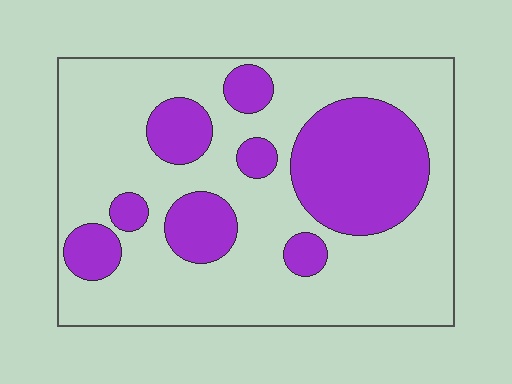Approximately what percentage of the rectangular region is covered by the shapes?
Approximately 30%.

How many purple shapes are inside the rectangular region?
8.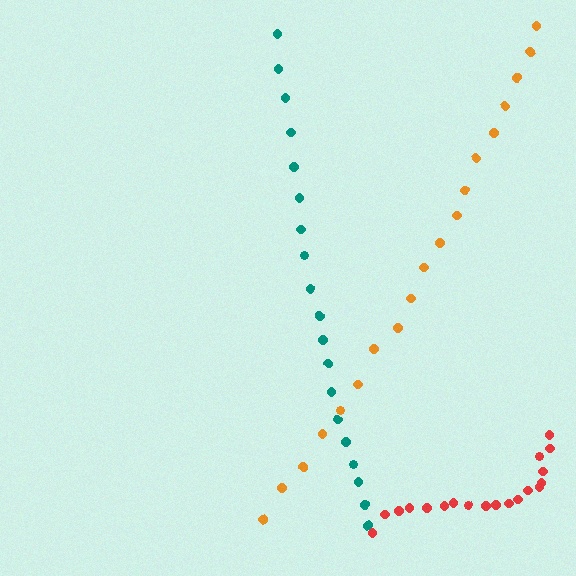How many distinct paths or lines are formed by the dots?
There are 3 distinct paths.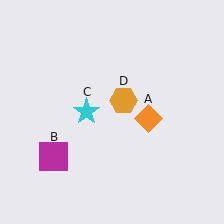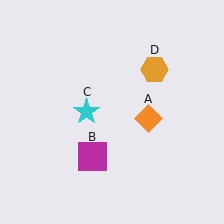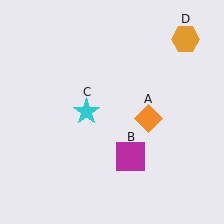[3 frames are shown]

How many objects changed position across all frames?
2 objects changed position: magenta square (object B), orange hexagon (object D).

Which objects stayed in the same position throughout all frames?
Orange diamond (object A) and cyan star (object C) remained stationary.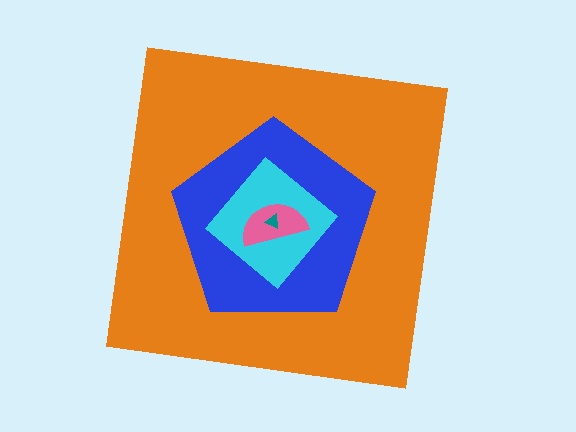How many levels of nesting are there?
5.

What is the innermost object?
The teal triangle.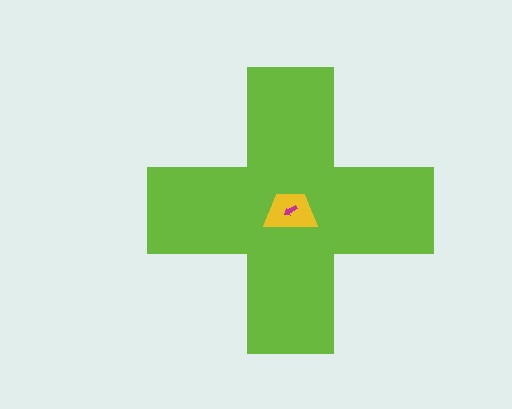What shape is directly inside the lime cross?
The yellow trapezoid.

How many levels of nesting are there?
3.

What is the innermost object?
The magenta arrow.